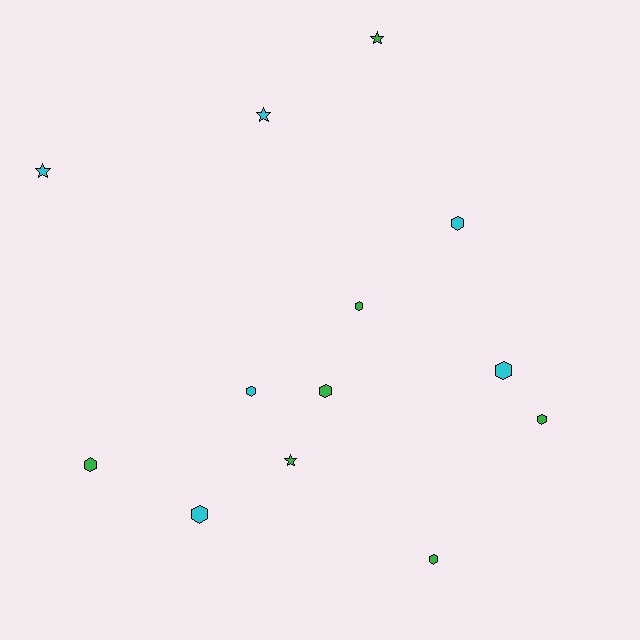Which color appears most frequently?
Green, with 7 objects.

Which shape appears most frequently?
Hexagon, with 9 objects.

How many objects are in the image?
There are 13 objects.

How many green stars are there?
There are 2 green stars.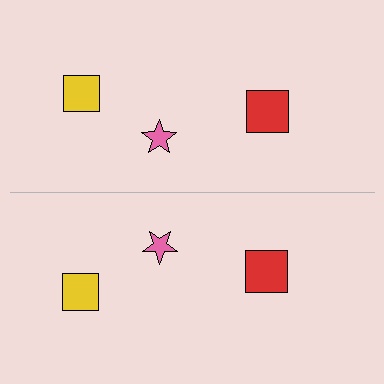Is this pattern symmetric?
Yes, this pattern has bilateral (reflection) symmetry.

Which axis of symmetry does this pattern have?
The pattern has a horizontal axis of symmetry running through the center of the image.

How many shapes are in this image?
There are 6 shapes in this image.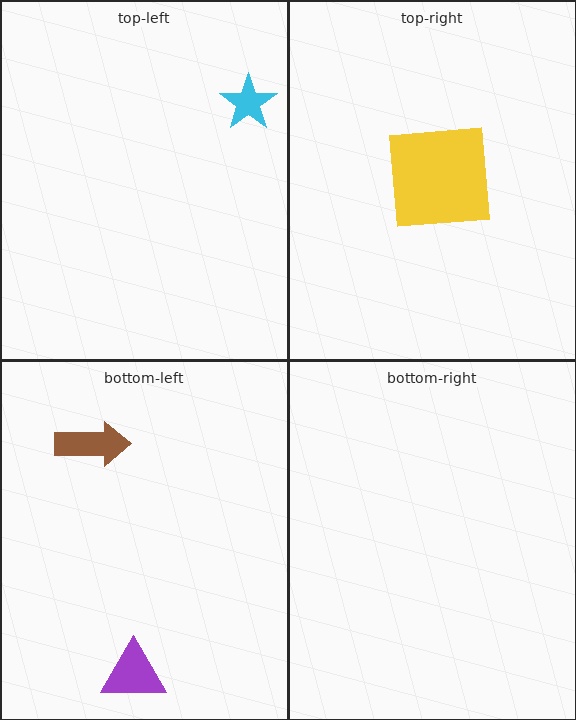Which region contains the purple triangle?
The bottom-left region.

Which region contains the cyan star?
The top-left region.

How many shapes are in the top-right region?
1.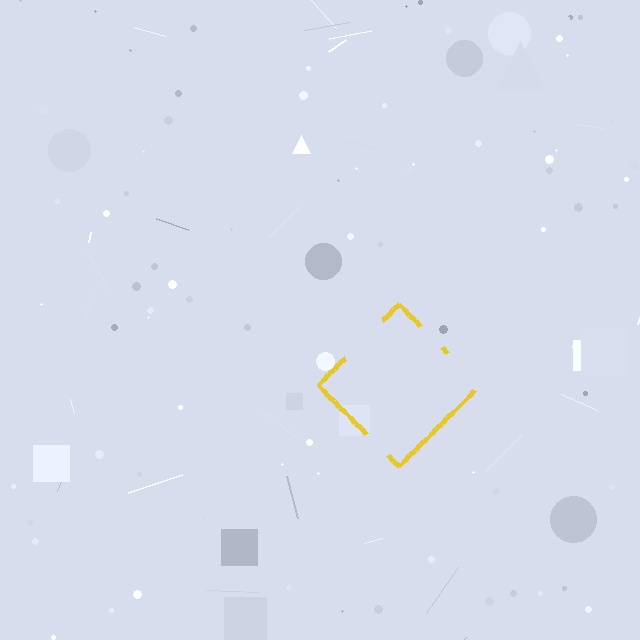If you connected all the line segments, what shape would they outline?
They would outline a diamond.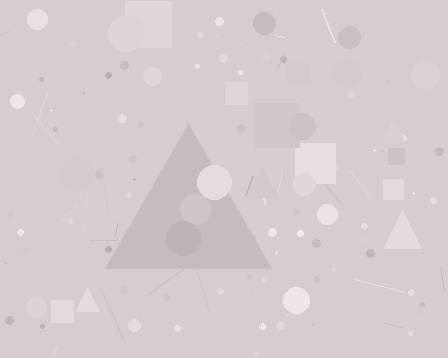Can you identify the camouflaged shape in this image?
The camouflaged shape is a triangle.